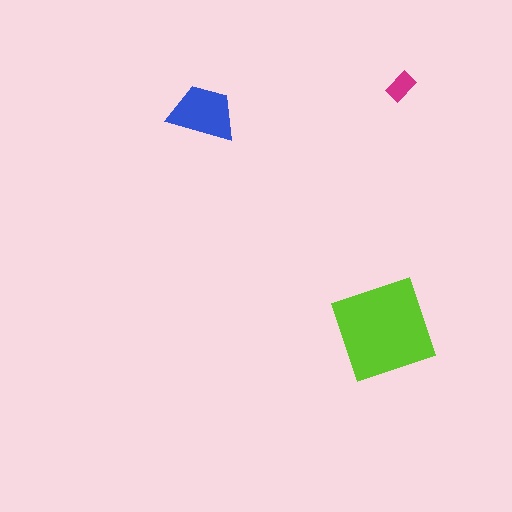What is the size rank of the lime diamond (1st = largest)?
1st.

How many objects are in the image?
There are 3 objects in the image.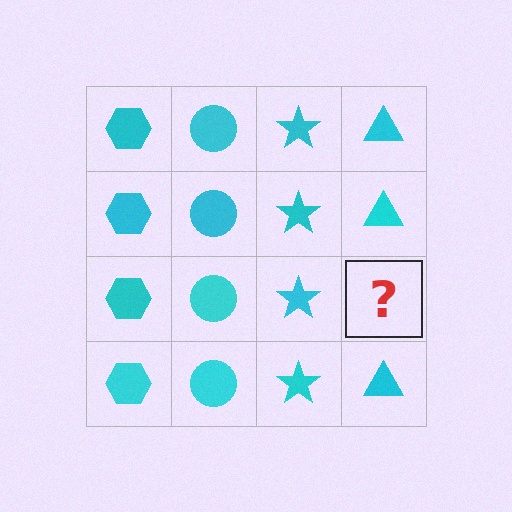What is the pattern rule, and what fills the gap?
The rule is that each column has a consistent shape. The gap should be filled with a cyan triangle.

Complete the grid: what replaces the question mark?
The question mark should be replaced with a cyan triangle.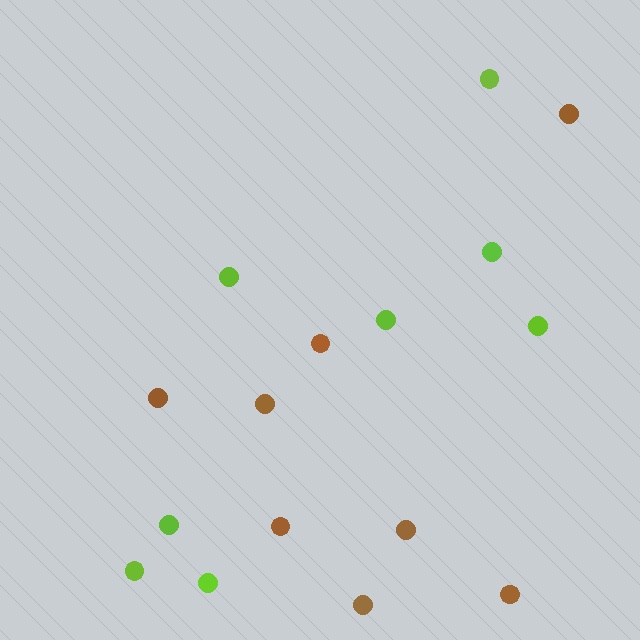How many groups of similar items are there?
There are 2 groups: one group of brown circles (8) and one group of lime circles (8).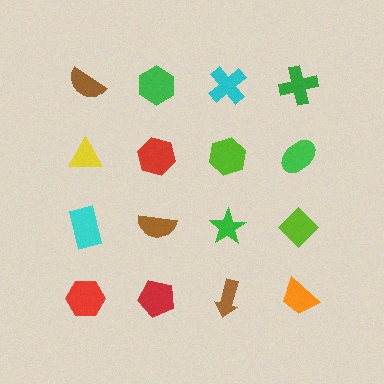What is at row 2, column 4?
A green ellipse.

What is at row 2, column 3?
A lime hexagon.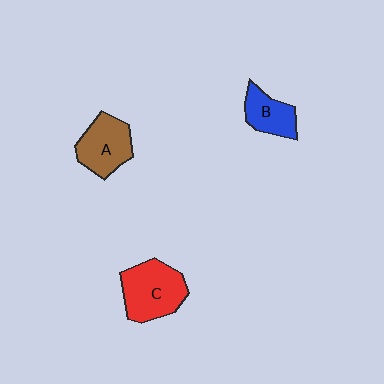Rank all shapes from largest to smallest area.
From largest to smallest: C (red), A (brown), B (blue).